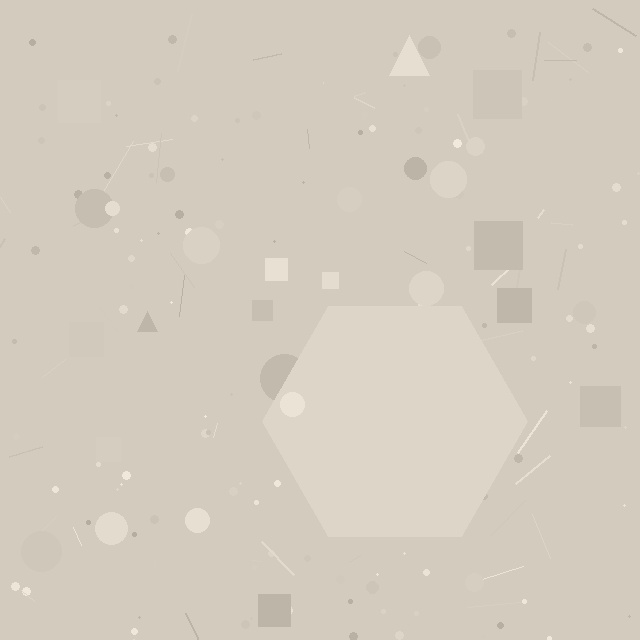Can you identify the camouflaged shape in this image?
The camouflaged shape is a hexagon.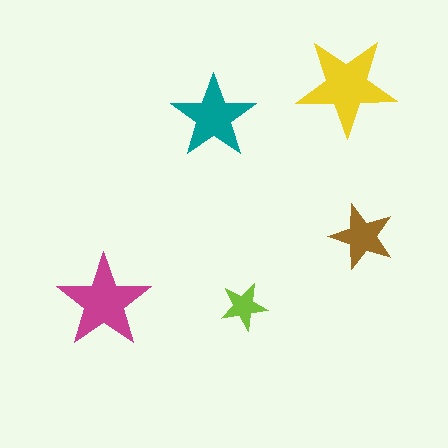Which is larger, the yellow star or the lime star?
The yellow one.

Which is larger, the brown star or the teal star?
The teal one.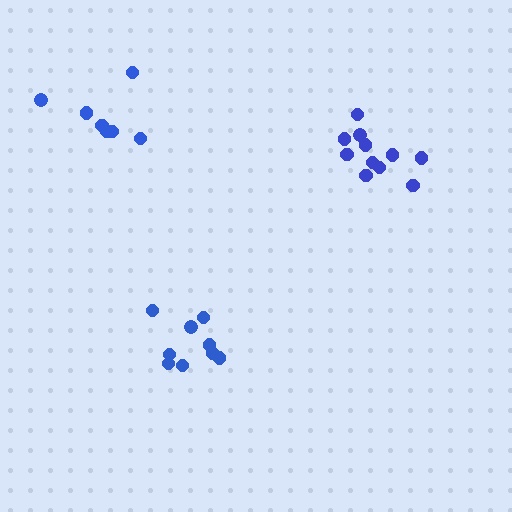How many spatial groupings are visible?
There are 3 spatial groupings.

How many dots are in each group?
Group 1: 9 dots, Group 2: 11 dots, Group 3: 7 dots (27 total).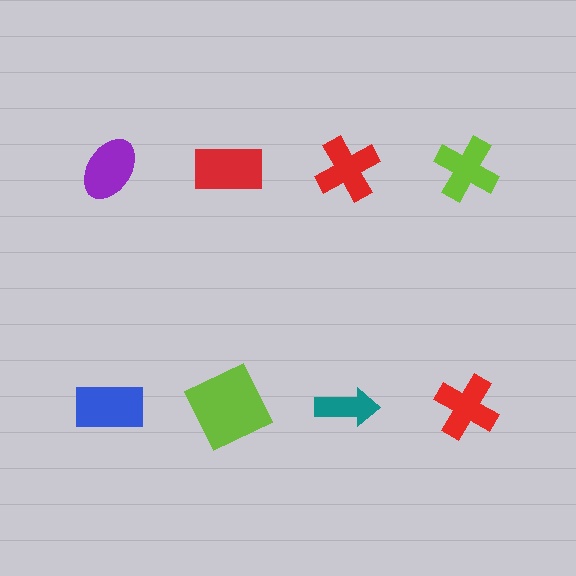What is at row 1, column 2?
A red rectangle.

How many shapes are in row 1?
4 shapes.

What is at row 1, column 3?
A red cross.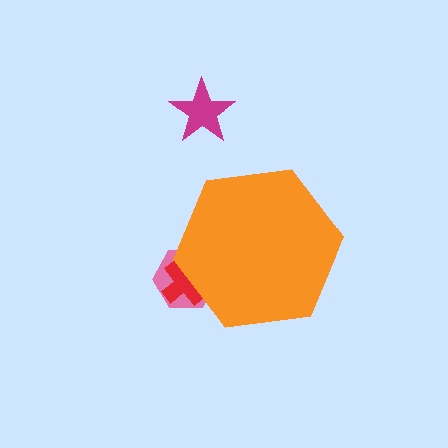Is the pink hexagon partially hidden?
Yes, the pink hexagon is partially hidden behind the orange hexagon.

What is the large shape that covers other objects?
An orange hexagon.